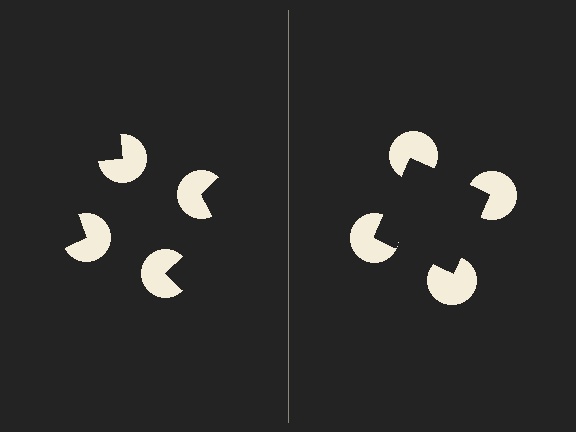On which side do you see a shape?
An illusory square appears on the right side. On the left side the wedge cuts are rotated, so no coherent shape forms.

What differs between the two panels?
The pac-man discs are positioned identically on both sides; only the wedge orientations differ. On the right they align to a square; on the left they are misaligned.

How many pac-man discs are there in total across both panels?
8 — 4 on each side.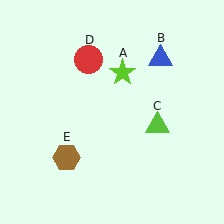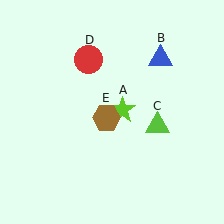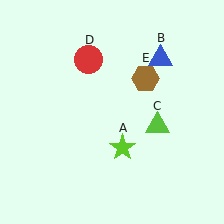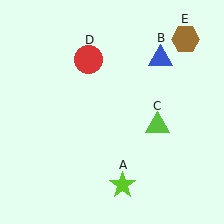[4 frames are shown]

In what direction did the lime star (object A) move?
The lime star (object A) moved down.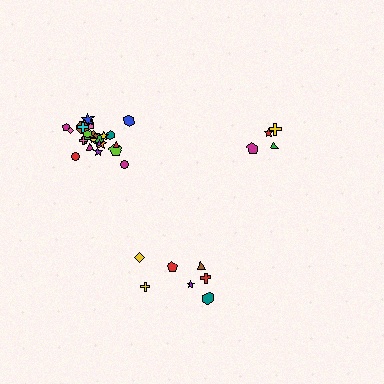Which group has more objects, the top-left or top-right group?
The top-left group.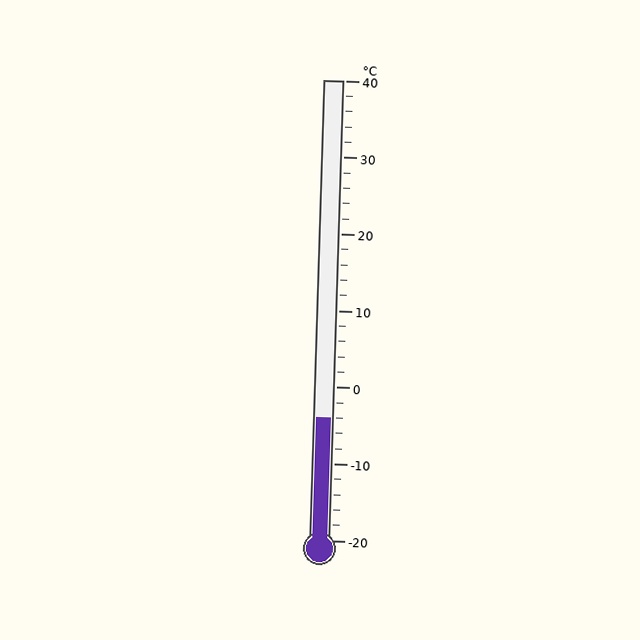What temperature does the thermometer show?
The thermometer shows approximately -4°C.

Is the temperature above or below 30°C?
The temperature is below 30°C.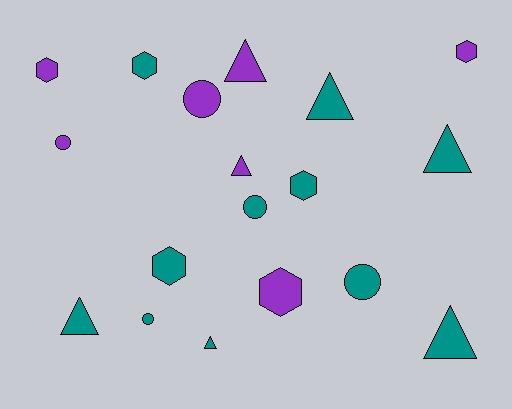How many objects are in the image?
There are 18 objects.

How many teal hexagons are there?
There are 3 teal hexagons.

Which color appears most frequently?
Teal, with 11 objects.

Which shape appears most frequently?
Triangle, with 7 objects.